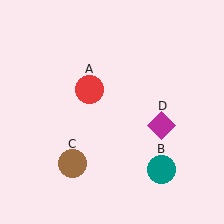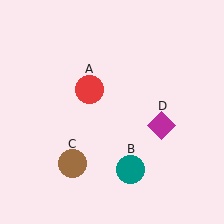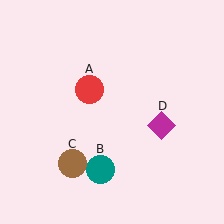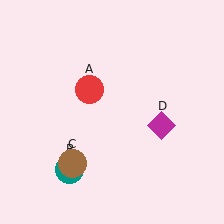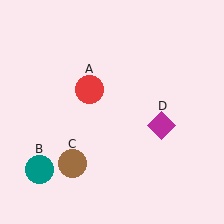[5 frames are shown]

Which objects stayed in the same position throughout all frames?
Red circle (object A) and brown circle (object C) and magenta diamond (object D) remained stationary.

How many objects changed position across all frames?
1 object changed position: teal circle (object B).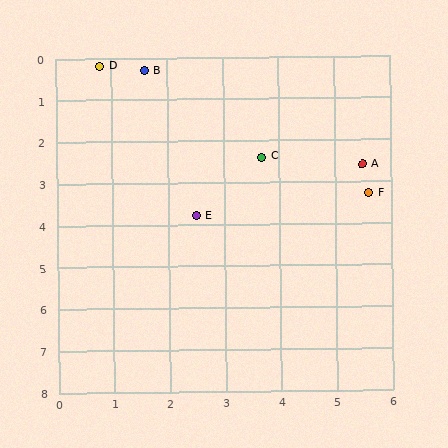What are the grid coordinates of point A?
Point A is at approximately (5.5, 2.6).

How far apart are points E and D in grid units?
Points E and D are about 4.0 grid units apart.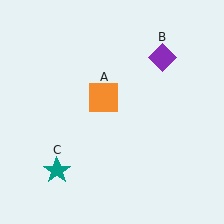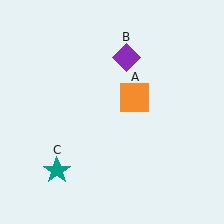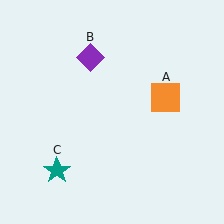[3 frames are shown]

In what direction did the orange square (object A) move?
The orange square (object A) moved right.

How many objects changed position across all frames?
2 objects changed position: orange square (object A), purple diamond (object B).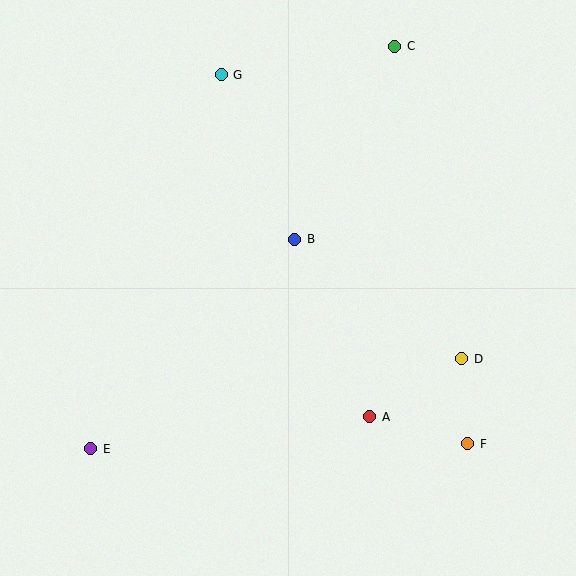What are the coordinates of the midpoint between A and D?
The midpoint between A and D is at (416, 388).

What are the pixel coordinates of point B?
Point B is at (295, 239).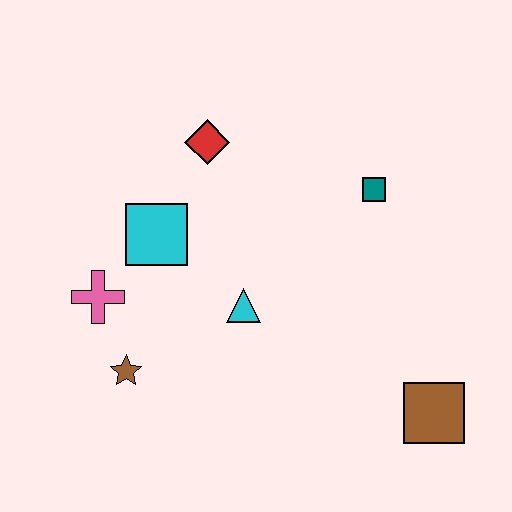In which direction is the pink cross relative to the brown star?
The pink cross is above the brown star.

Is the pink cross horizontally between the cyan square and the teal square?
No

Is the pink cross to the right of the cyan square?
No